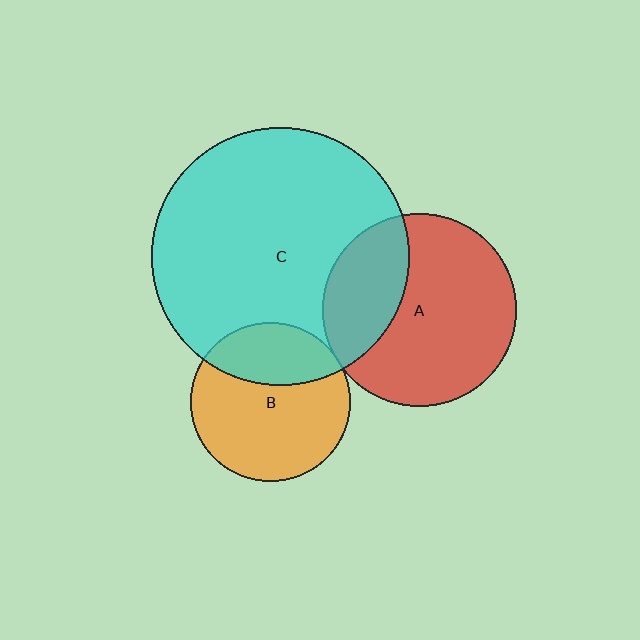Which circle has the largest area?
Circle C (cyan).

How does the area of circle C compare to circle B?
Approximately 2.6 times.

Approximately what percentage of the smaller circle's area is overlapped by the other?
Approximately 30%.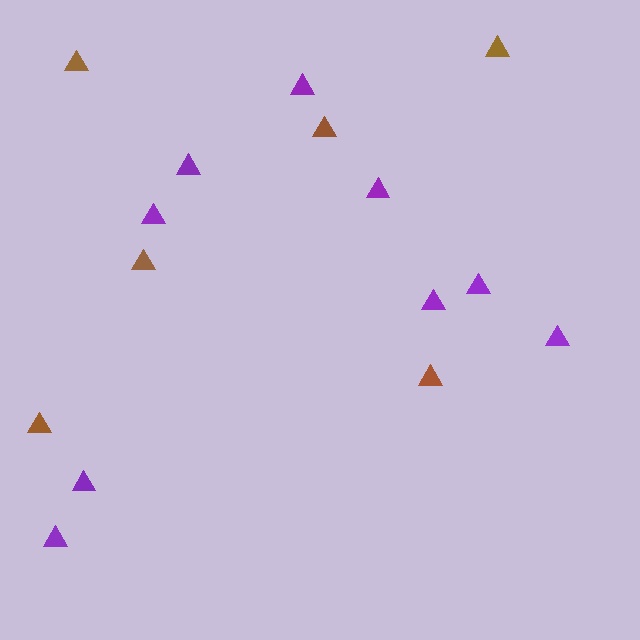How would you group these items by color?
There are 2 groups: one group of brown triangles (6) and one group of purple triangles (9).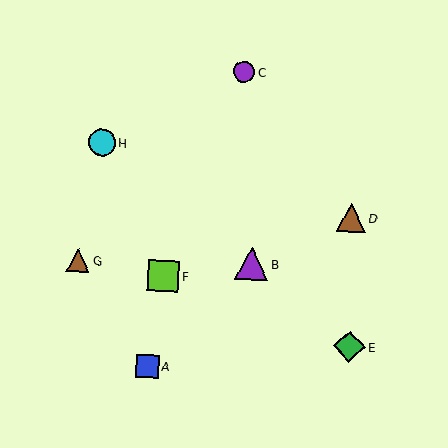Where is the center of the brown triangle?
The center of the brown triangle is at (78, 261).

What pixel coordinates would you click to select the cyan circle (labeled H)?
Click at (102, 143) to select the cyan circle H.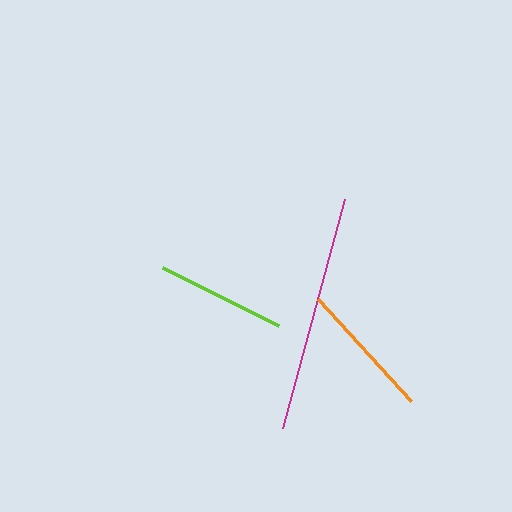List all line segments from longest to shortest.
From longest to shortest: magenta, orange, lime.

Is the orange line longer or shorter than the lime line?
The orange line is longer than the lime line.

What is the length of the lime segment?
The lime segment is approximately 130 pixels long.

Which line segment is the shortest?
The lime line is the shortest at approximately 130 pixels.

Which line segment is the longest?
The magenta line is the longest at approximately 236 pixels.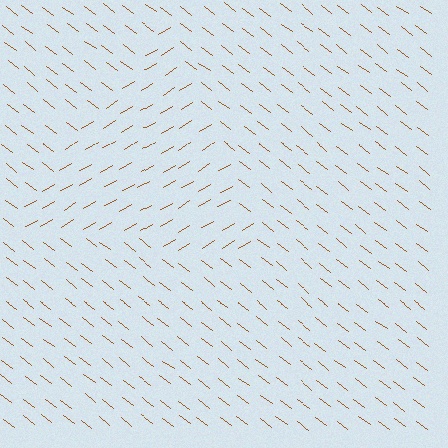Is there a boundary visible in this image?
Yes, there is a texture boundary formed by a change in line orientation.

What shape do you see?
I see a triangle.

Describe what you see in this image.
The image is filled with small brown line segments. A triangle region in the image has lines oriented differently from the surrounding lines, creating a visible texture boundary.